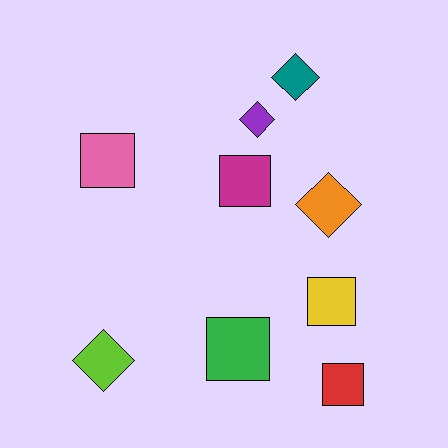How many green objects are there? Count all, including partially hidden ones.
There is 1 green object.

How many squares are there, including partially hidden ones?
There are 5 squares.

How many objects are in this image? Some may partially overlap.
There are 9 objects.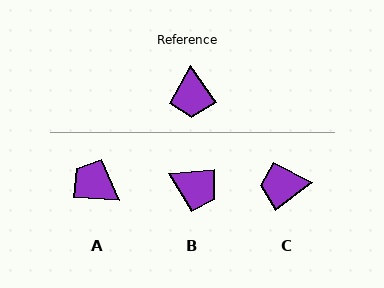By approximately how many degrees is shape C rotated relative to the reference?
Approximately 88 degrees clockwise.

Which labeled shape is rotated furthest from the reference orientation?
A, about 128 degrees away.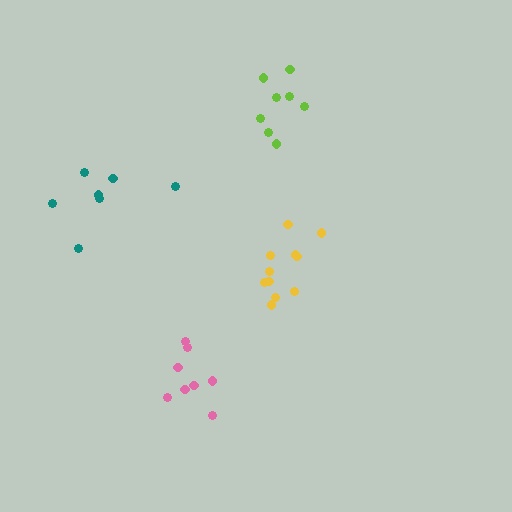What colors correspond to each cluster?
The clusters are colored: yellow, lime, pink, teal.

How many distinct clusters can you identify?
There are 4 distinct clusters.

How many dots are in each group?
Group 1: 11 dots, Group 2: 8 dots, Group 3: 8 dots, Group 4: 7 dots (34 total).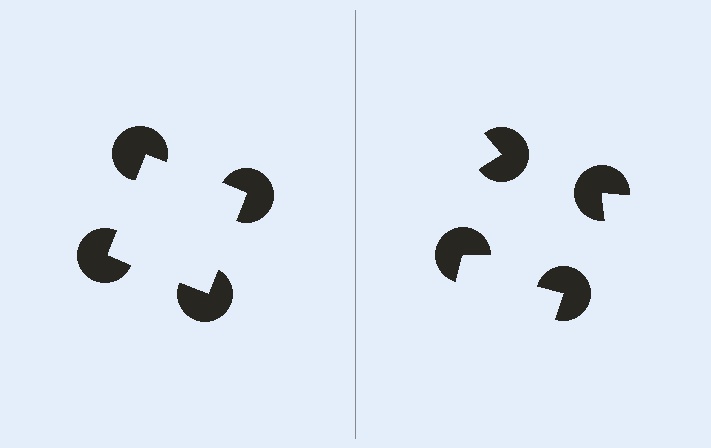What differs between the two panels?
The pac-man discs are positioned identically on both sides; only the wedge orientations differ. On the left they align to a square; on the right they are misaligned.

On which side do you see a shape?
An illusory square appears on the left side. On the right side the wedge cuts are rotated, so no coherent shape forms.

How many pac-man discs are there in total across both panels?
8 — 4 on each side.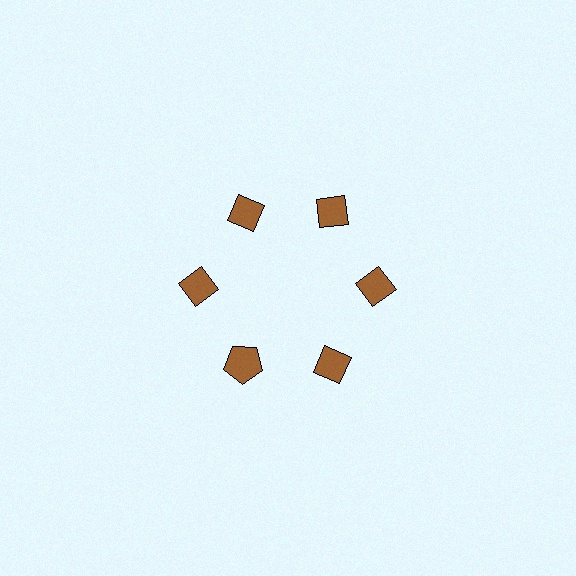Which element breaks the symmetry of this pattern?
The brown pentagon at roughly the 7 o'clock position breaks the symmetry. All other shapes are brown diamonds.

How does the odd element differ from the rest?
It has a different shape: pentagon instead of diamond.